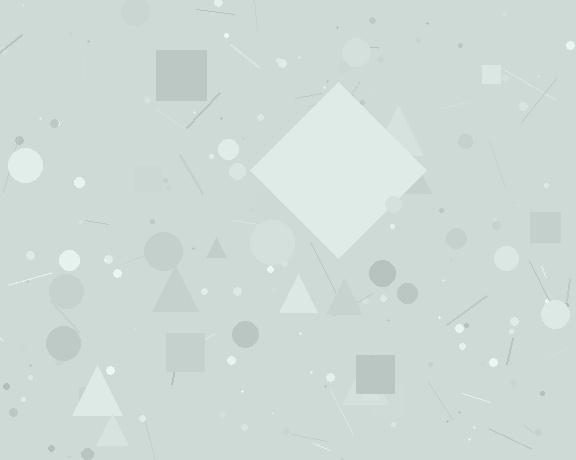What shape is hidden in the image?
A diamond is hidden in the image.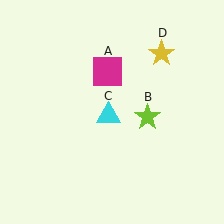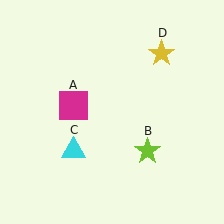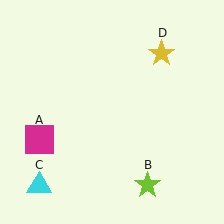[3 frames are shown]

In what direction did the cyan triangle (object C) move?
The cyan triangle (object C) moved down and to the left.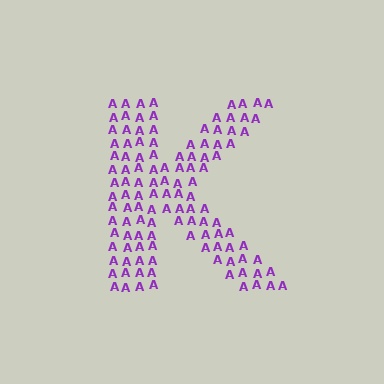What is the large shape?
The large shape is the letter K.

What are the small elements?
The small elements are letter A's.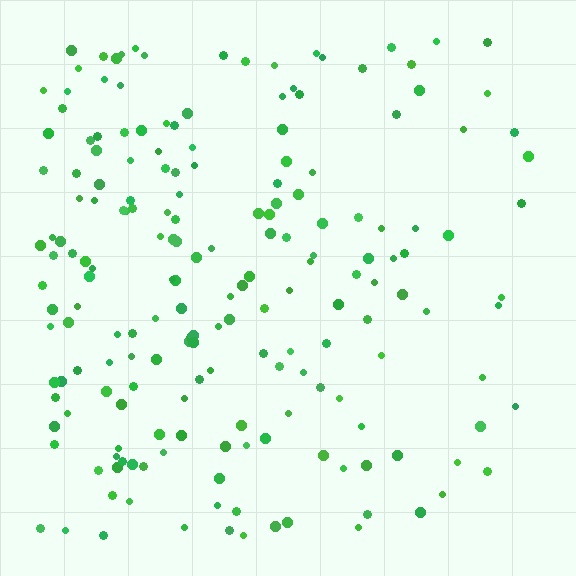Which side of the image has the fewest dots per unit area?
The right.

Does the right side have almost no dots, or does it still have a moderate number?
Still a moderate number, just noticeably fewer than the left.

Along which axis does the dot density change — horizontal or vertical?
Horizontal.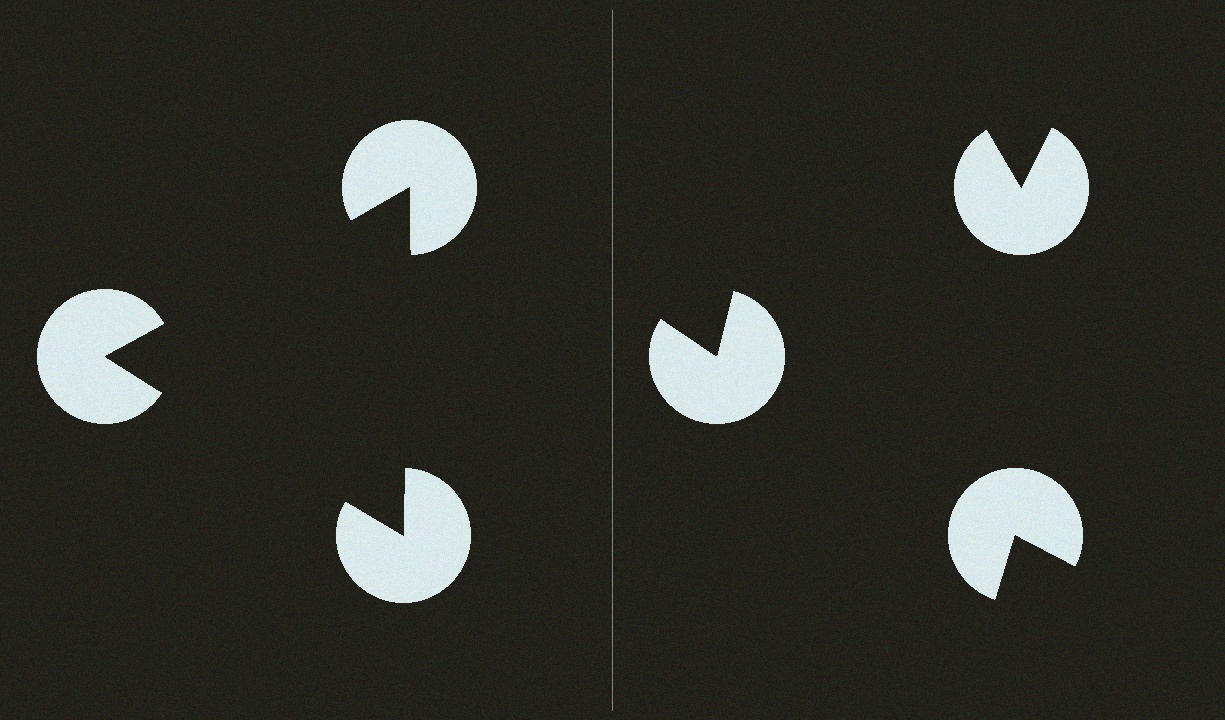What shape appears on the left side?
An illusory triangle.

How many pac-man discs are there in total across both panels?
6 — 3 on each side.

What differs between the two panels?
The pac-man discs are positioned identically on both sides; only the wedge orientations differ. On the left they align to a triangle; on the right they are misaligned.